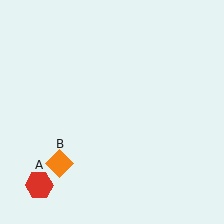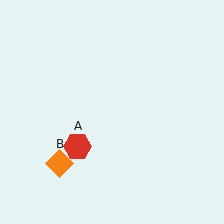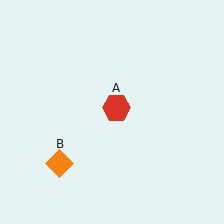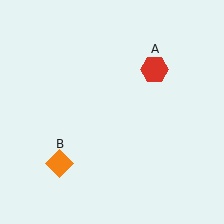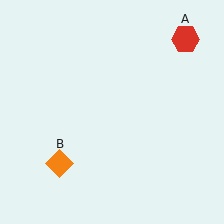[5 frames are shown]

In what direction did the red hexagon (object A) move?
The red hexagon (object A) moved up and to the right.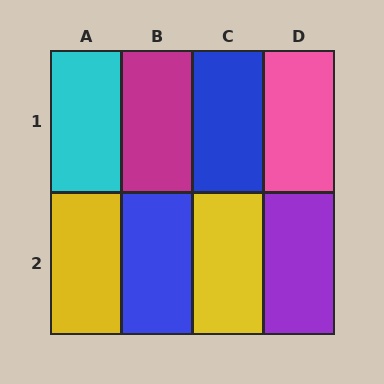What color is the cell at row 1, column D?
Pink.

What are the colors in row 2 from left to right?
Yellow, blue, yellow, purple.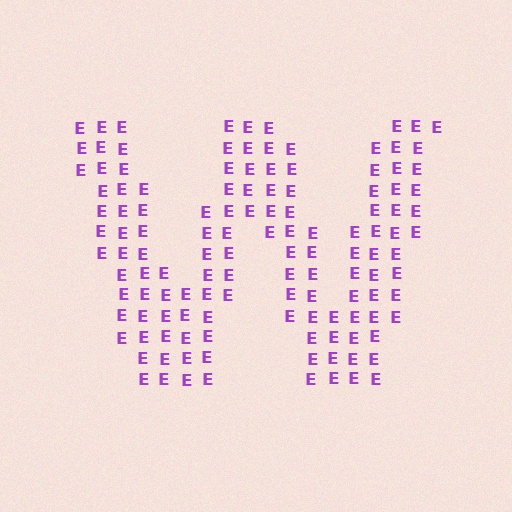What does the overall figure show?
The overall figure shows the letter W.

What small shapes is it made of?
It is made of small letter E's.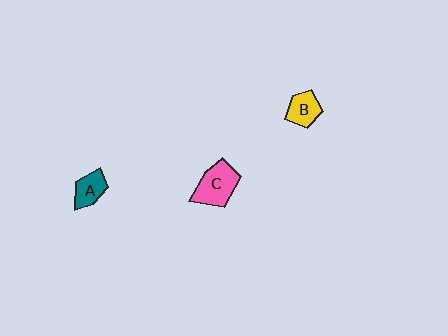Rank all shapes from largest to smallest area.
From largest to smallest: C (pink), B (yellow), A (teal).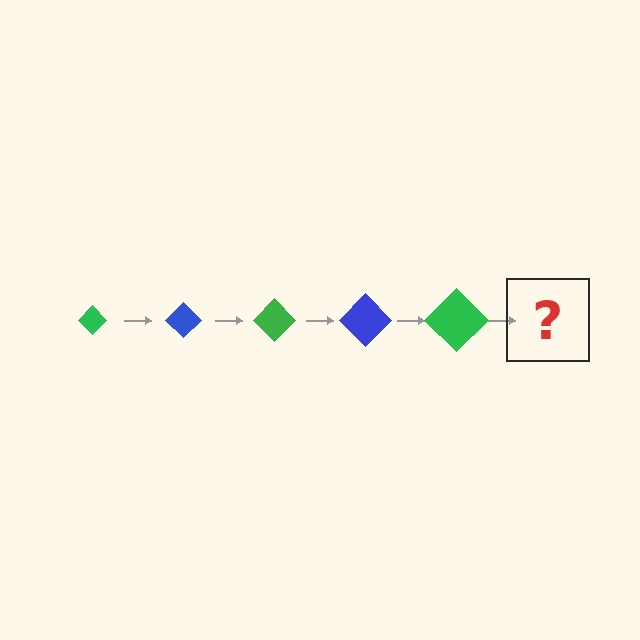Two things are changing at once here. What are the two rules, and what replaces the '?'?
The two rules are that the diamond grows larger each step and the color cycles through green and blue. The '?' should be a blue diamond, larger than the previous one.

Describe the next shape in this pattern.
It should be a blue diamond, larger than the previous one.